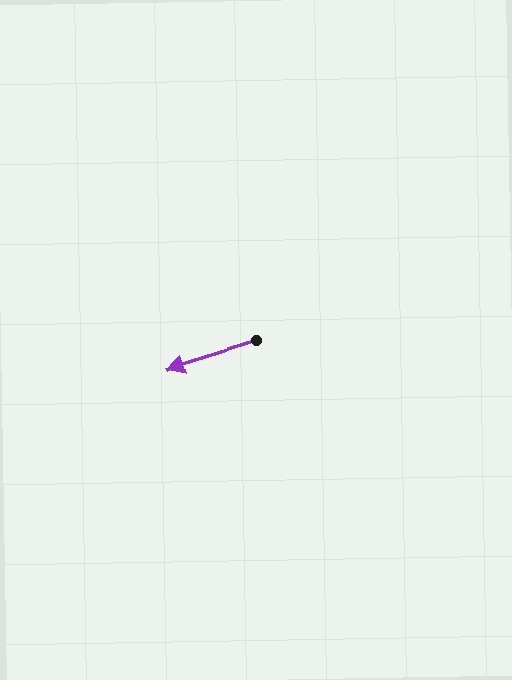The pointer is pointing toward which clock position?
Roughly 8 o'clock.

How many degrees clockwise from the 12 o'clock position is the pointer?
Approximately 252 degrees.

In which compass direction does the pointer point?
West.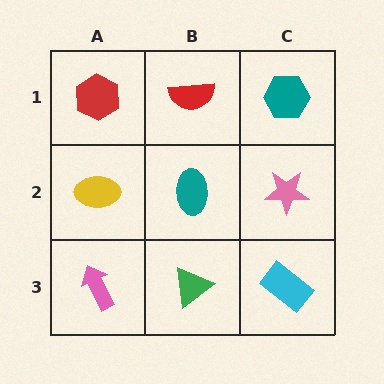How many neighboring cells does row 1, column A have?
2.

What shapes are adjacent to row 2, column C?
A teal hexagon (row 1, column C), a cyan rectangle (row 3, column C), a teal ellipse (row 2, column B).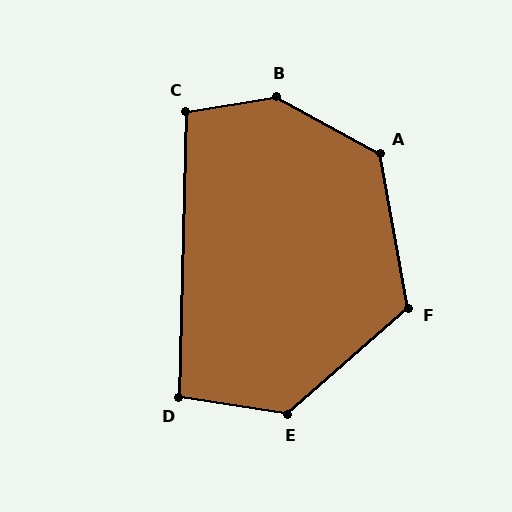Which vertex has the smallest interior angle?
D, at approximately 97 degrees.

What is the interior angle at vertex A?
Approximately 129 degrees (obtuse).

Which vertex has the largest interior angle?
B, at approximately 142 degrees.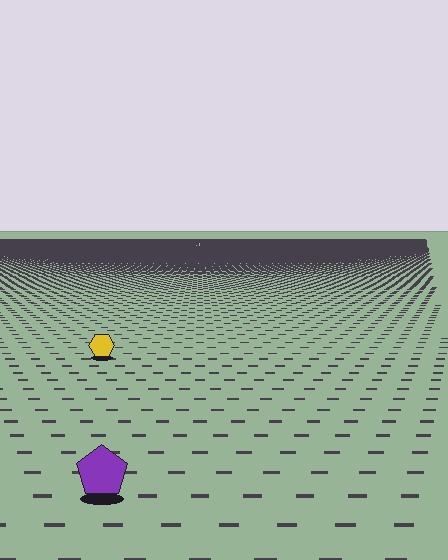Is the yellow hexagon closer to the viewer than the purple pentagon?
No. The purple pentagon is closer — you can tell from the texture gradient: the ground texture is coarser near it.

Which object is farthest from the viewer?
The yellow hexagon is farthest from the viewer. It appears smaller and the ground texture around it is denser.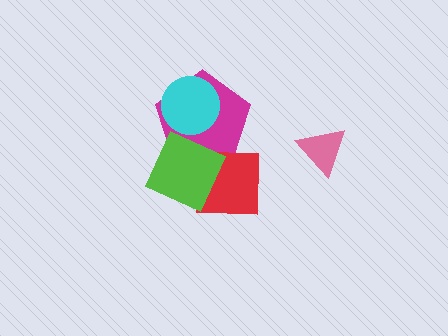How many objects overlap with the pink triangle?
0 objects overlap with the pink triangle.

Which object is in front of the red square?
The lime diamond is in front of the red square.